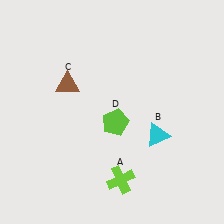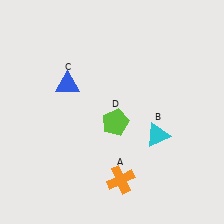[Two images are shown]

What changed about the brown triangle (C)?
In Image 1, C is brown. In Image 2, it changed to blue.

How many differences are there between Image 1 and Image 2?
There are 2 differences between the two images.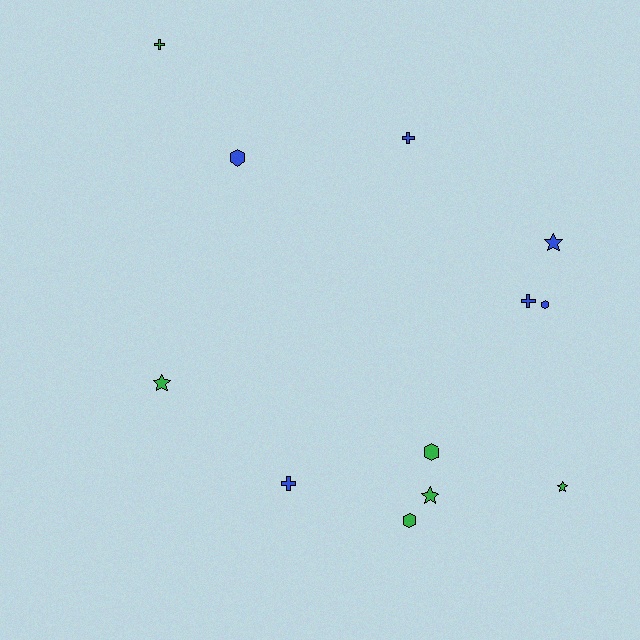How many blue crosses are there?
There are 3 blue crosses.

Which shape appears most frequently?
Hexagon, with 4 objects.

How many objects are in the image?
There are 12 objects.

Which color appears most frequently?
Green, with 6 objects.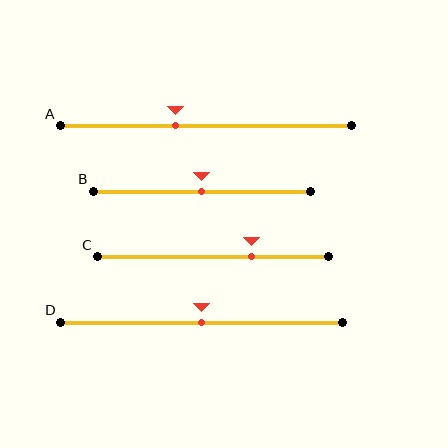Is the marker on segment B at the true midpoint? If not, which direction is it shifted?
Yes, the marker on segment B is at the true midpoint.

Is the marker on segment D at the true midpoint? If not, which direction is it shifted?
Yes, the marker on segment D is at the true midpoint.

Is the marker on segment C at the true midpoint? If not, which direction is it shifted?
No, the marker on segment C is shifted to the right by about 17% of the segment length.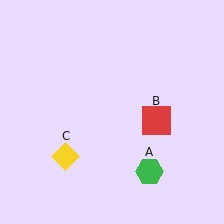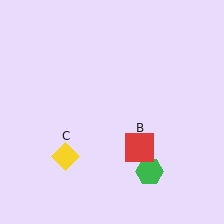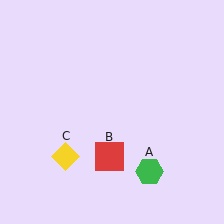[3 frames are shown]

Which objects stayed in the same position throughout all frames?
Green hexagon (object A) and yellow diamond (object C) remained stationary.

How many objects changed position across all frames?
1 object changed position: red square (object B).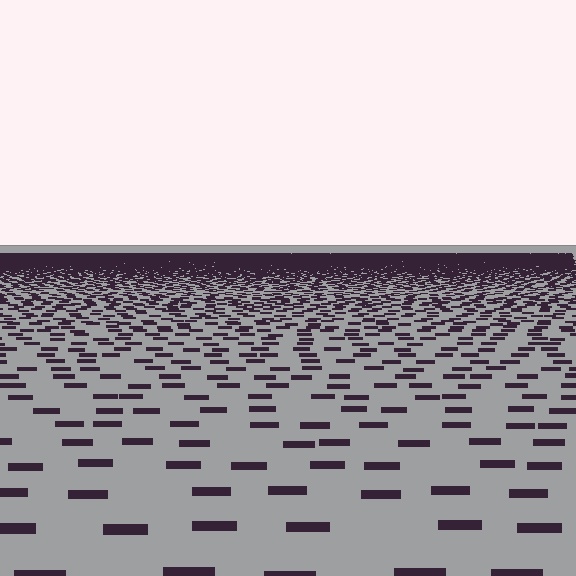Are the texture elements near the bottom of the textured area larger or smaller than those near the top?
Larger. Near the bottom, elements are closer to the viewer and appear at a bigger on-screen size.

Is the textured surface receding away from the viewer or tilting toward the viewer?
The surface is receding away from the viewer. Texture elements get smaller and denser toward the top.